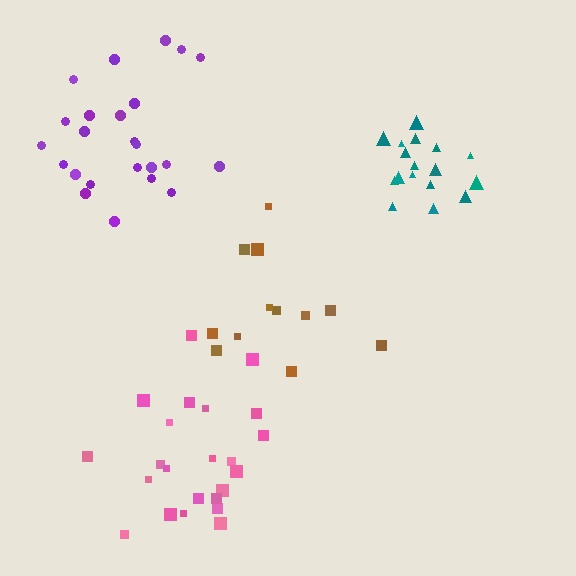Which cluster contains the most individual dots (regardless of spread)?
Purple (24).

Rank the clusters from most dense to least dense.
teal, purple, pink, brown.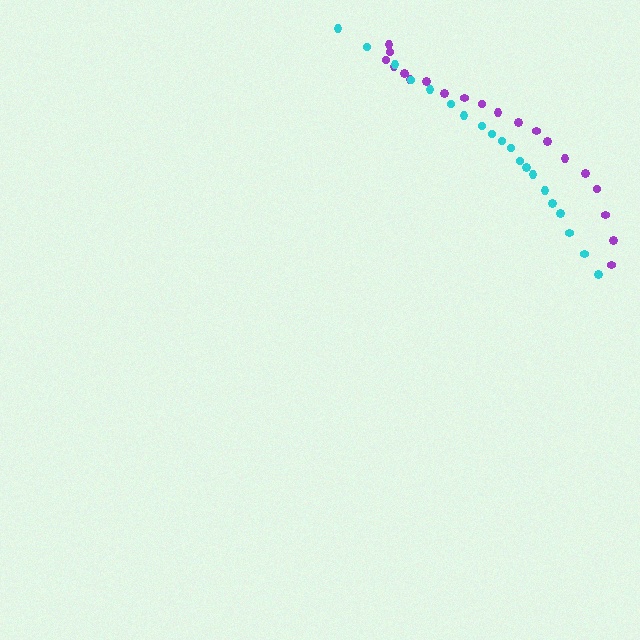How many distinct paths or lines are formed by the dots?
There are 2 distinct paths.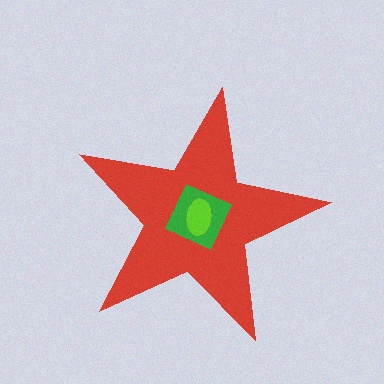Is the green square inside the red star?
Yes.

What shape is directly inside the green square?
The lime ellipse.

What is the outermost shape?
The red star.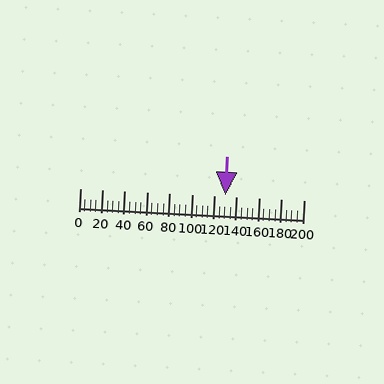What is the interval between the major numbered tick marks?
The major tick marks are spaced 20 units apart.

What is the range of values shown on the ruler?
The ruler shows values from 0 to 200.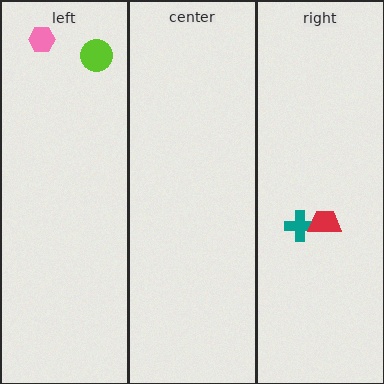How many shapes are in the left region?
2.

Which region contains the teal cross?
The right region.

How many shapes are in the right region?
2.